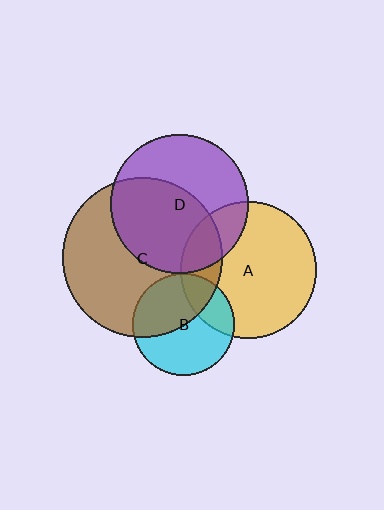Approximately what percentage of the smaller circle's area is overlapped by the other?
Approximately 5%.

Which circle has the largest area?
Circle C (brown).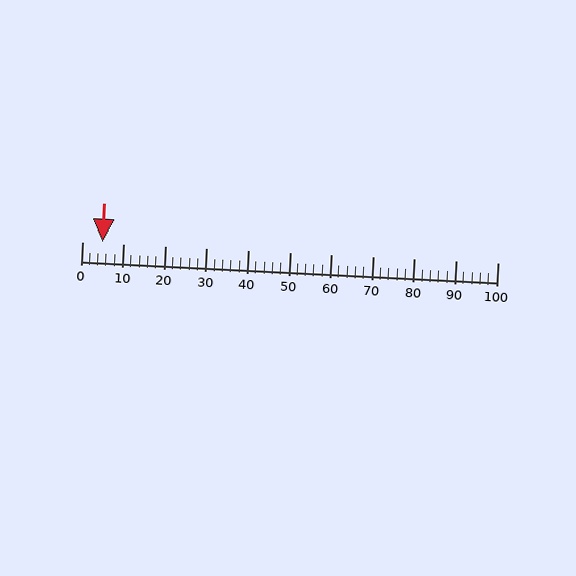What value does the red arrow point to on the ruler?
The red arrow points to approximately 5.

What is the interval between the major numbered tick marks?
The major tick marks are spaced 10 units apart.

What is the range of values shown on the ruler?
The ruler shows values from 0 to 100.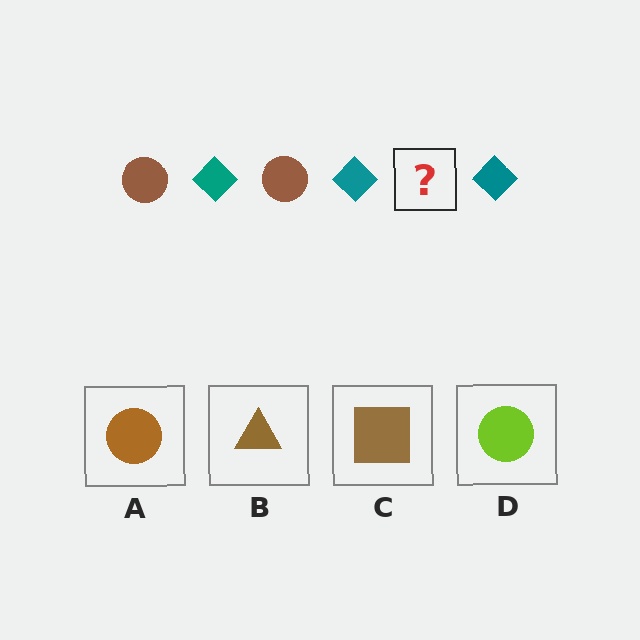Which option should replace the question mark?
Option A.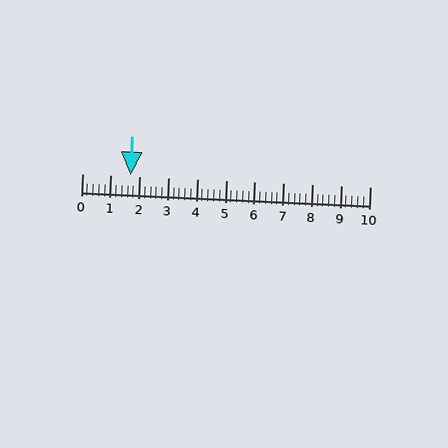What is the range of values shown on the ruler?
The ruler shows values from 0 to 10.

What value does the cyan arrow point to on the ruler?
The cyan arrow points to approximately 1.7.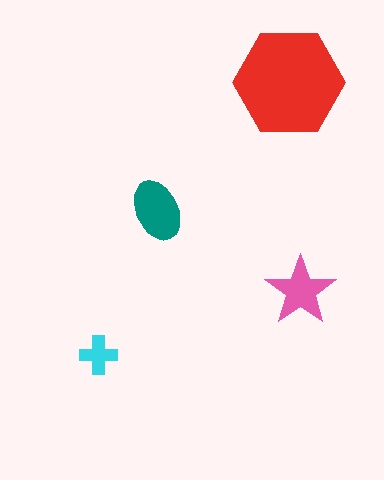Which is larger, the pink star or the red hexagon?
The red hexagon.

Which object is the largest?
The red hexagon.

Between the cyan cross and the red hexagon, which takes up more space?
The red hexagon.